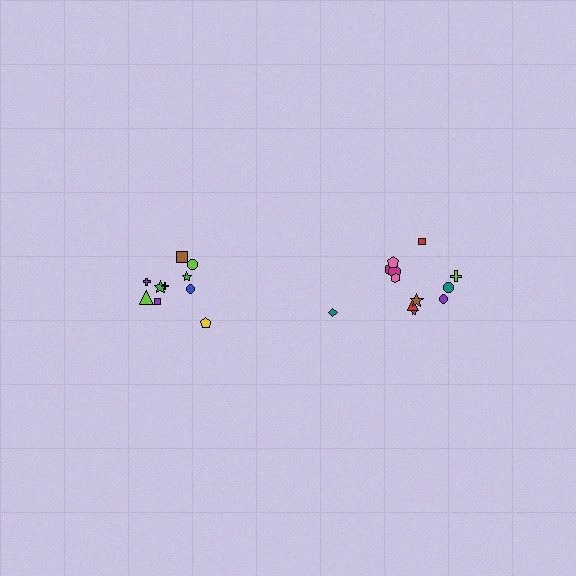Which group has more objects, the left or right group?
The right group.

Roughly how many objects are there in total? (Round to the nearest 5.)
Roughly 20 objects in total.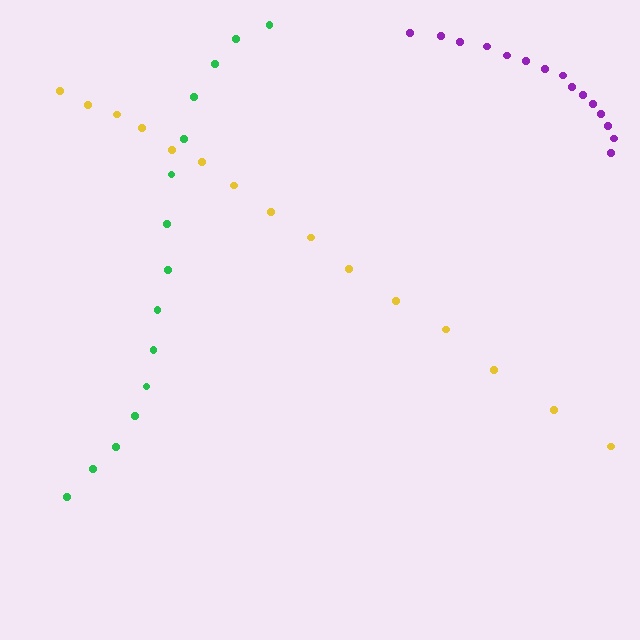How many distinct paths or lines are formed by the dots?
There are 3 distinct paths.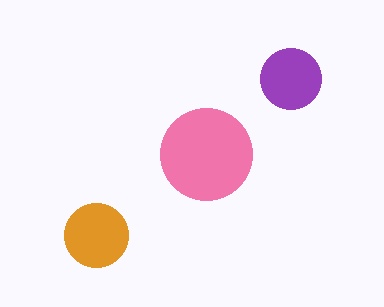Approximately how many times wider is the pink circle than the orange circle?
About 1.5 times wider.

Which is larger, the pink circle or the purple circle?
The pink one.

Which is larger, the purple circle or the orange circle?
The orange one.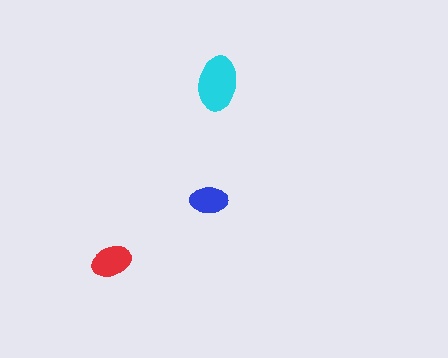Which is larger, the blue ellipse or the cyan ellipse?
The cyan one.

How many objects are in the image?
There are 3 objects in the image.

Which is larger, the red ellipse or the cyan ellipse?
The cyan one.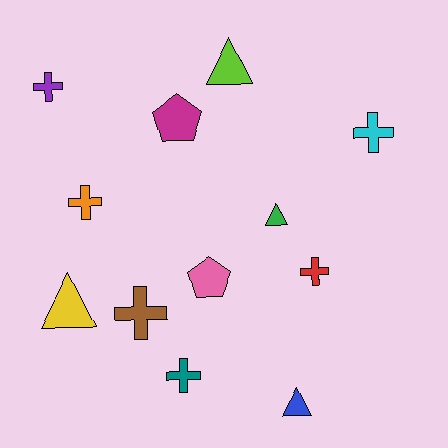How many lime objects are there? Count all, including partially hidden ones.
There is 1 lime object.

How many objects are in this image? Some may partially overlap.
There are 12 objects.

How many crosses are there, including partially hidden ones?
There are 6 crosses.